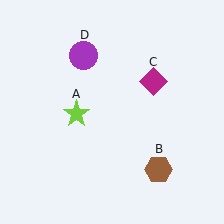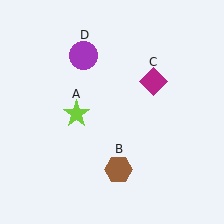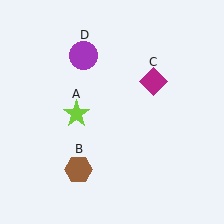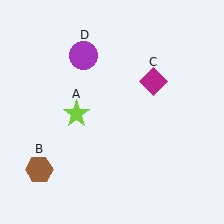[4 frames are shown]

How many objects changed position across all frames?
1 object changed position: brown hexagon (object B).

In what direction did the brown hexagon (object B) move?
The brown hexagon (object B) moved left.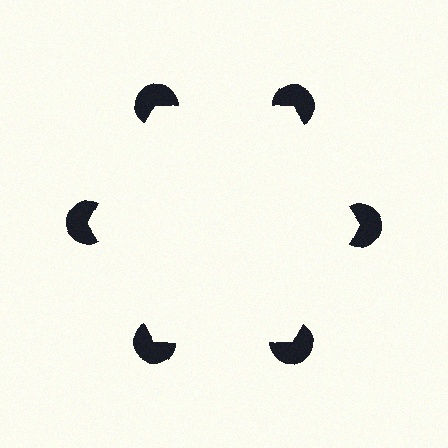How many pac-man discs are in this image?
There are 6 — one at each vertex of the illusory hexagon.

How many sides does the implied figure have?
6 sides.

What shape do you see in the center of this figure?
An illusory hexagon — its edges are inferred from the aligned wedge cuts in the pac-man discs, not physically drawn.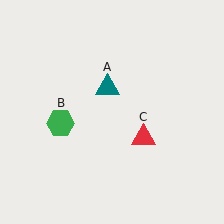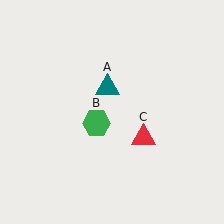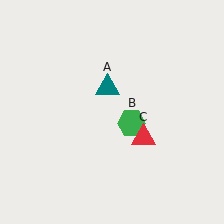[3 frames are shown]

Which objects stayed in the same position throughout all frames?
Teal triangle (object A) and red triangle (object C) remained stationary.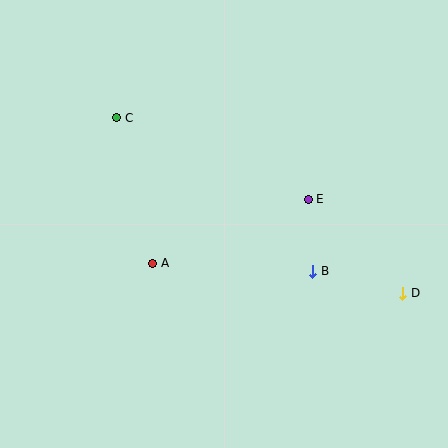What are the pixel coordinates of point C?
Point C is at (117, 118).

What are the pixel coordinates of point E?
Point E is at (308, 199).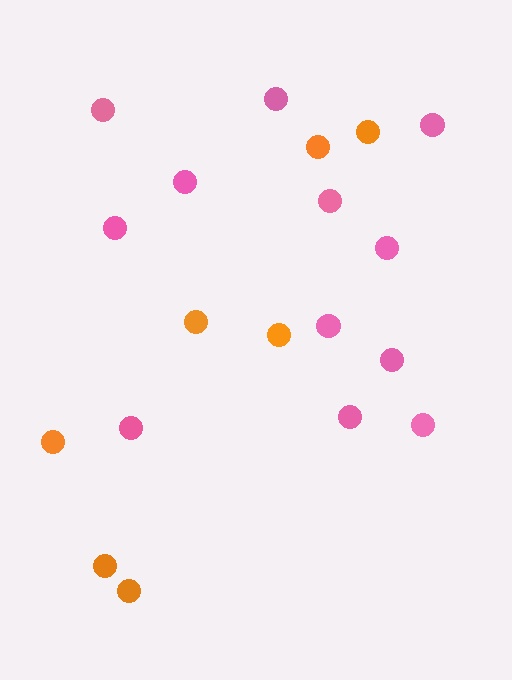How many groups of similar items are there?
There are 2 groups: one group of pink circles (12) and one group of orange circles (7).